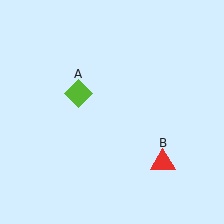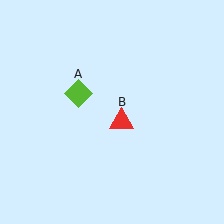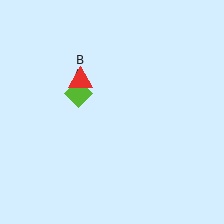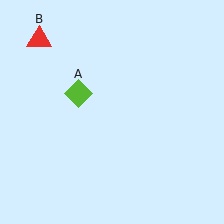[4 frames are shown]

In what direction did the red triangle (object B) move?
The red triangle (object B) moved up and to the left.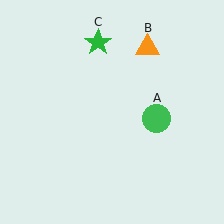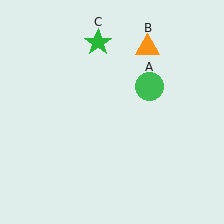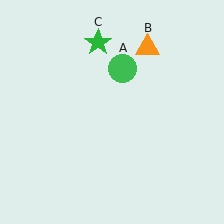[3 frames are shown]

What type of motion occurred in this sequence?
The green circle (object A) rotated counterclockwise around the center of the scene.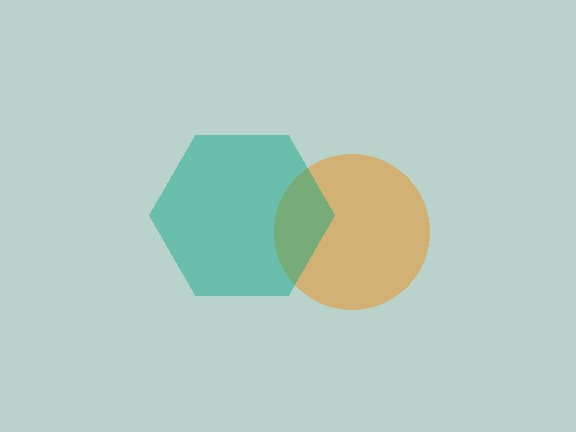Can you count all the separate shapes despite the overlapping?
Yes, there are 2 separate shapes.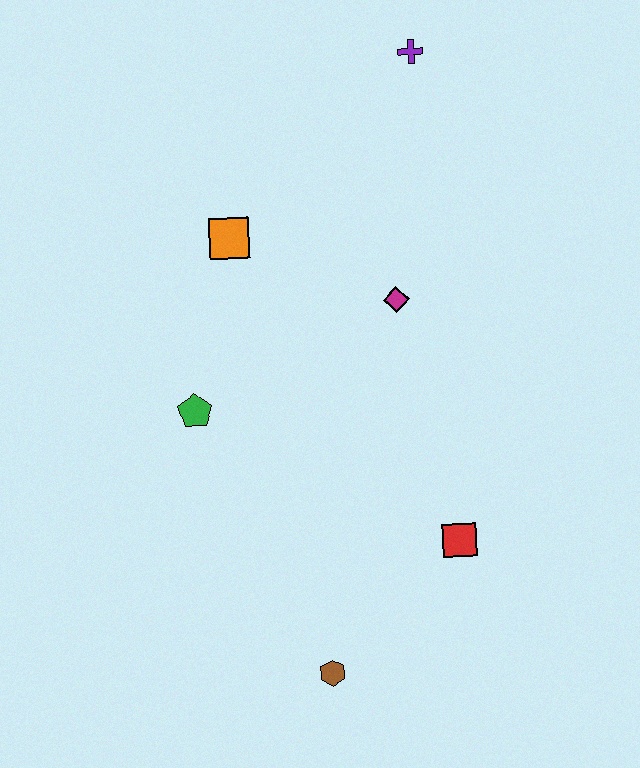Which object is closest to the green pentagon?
The orange square is closest to the green pentagon.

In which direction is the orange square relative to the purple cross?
The orange square is to the left of the purple cross.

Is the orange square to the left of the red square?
Yes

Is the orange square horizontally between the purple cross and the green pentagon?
Yes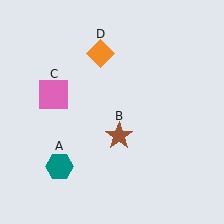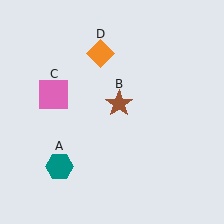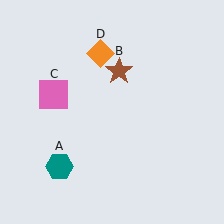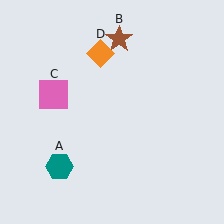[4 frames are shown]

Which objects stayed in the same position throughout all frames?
Teal hexagon (object A) and pink square (object C) and orange diamond (object D) remained stationary.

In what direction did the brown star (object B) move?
The brown star (object B) moved up.